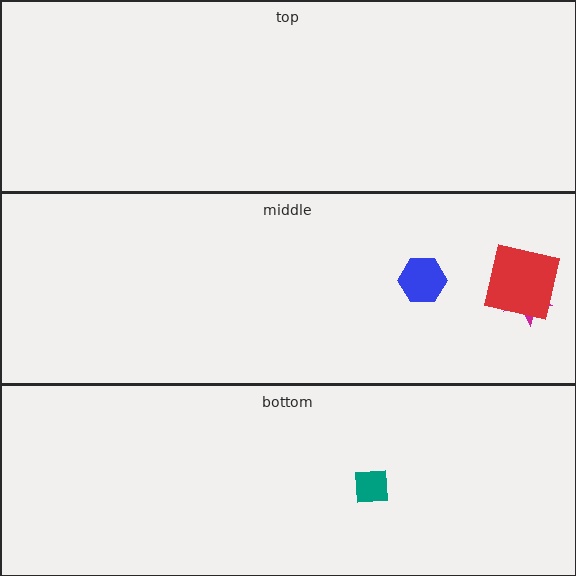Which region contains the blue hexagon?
The middle region.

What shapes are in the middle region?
The blue hexagon, the magenta star, the red square.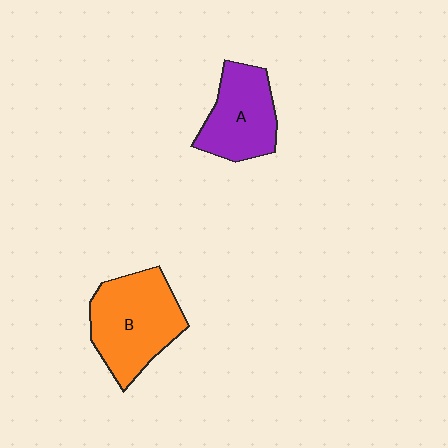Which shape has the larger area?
Shape B (orange).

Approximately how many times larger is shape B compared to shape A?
Approximately 1.3 times.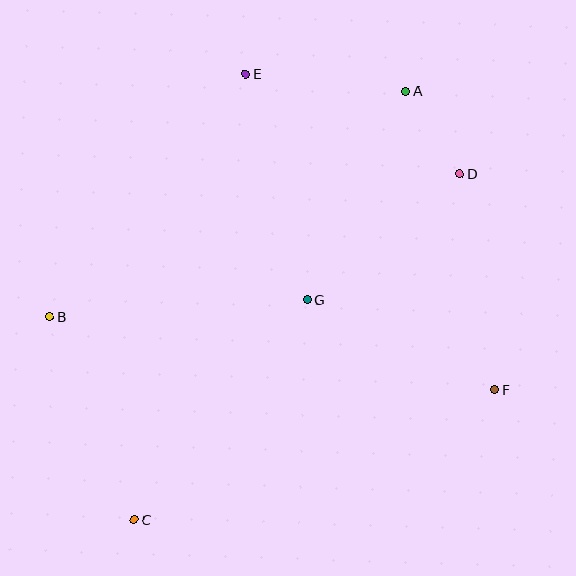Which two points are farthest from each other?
Points A and C are farthest from each other.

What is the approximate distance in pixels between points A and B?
The distance between A and B is approximately 422 pixels.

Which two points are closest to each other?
Points A and D are closest to each other.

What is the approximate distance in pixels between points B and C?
The distance between B and C is approximately 219 pixels.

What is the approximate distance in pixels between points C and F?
The distance between C and F is approximately 383 pixels.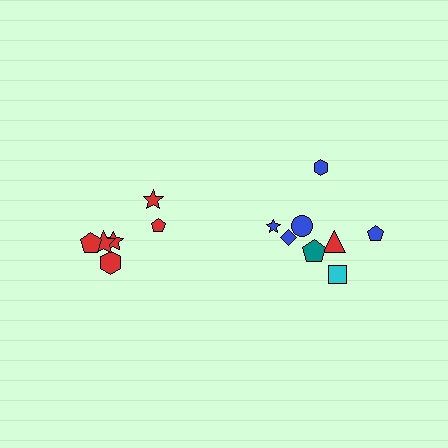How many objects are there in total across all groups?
There are 14 objects.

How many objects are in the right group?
There are 8 objects.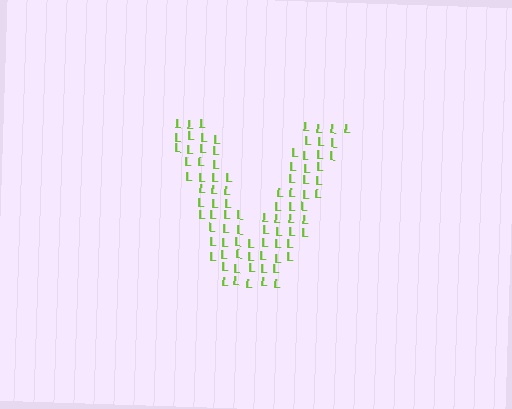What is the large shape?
The large shape is the letter V.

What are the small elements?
The small elements are letter L's.